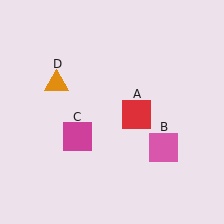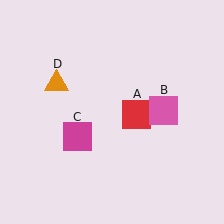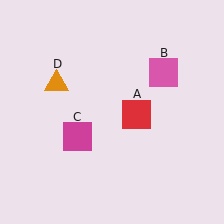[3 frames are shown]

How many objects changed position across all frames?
1 object changed position: pink square (object B).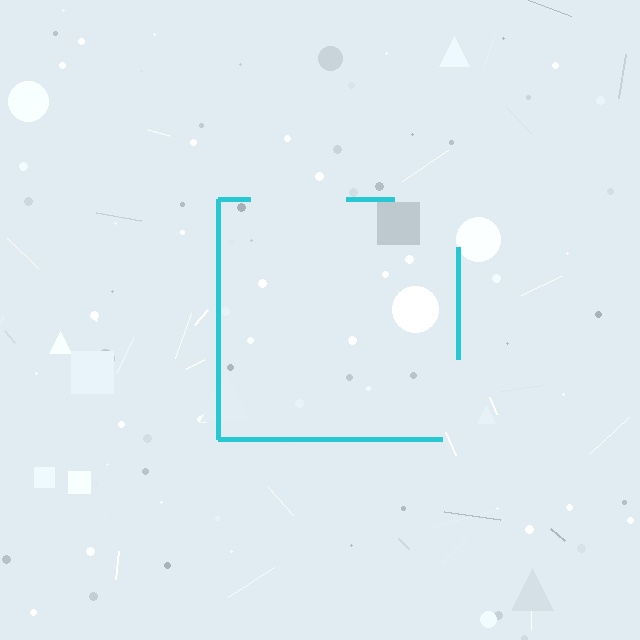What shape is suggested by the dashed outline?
The dashed outline suggests a square.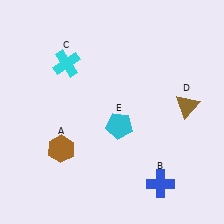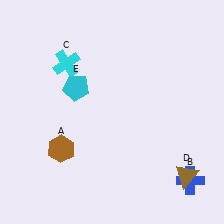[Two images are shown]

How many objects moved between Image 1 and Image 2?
3 objects moved between the two images.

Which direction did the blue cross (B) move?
The blue cross (B) moved right.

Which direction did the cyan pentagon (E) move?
The cyan pentagon (E) moved left.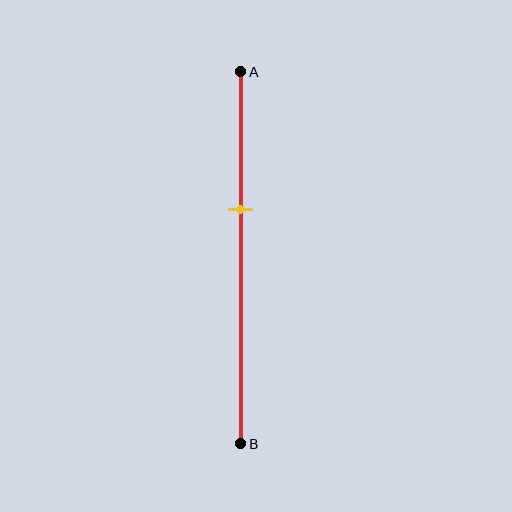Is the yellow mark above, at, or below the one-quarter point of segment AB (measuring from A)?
The yellow mark is below the one-quarter point of segment AB.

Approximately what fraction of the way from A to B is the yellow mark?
The yellow mark is approximately 35% of the way from A to B.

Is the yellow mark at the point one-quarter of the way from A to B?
No, the mark is at about 35% from A, not at the 25% one-quarter point.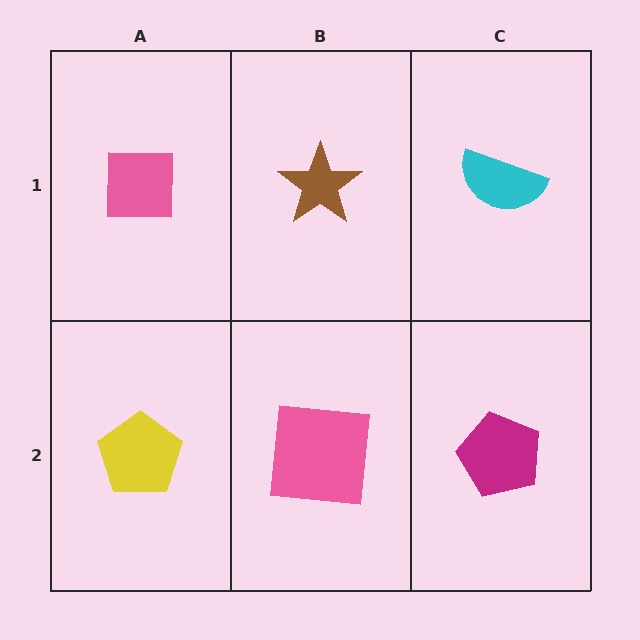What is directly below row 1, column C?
A magenta pentagon.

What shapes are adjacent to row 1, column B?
A pink square (row 2, column B), a pink square (row 1, column A), a cyan semicircle (row 1, column C).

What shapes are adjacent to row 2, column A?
A pink square (row 1, column A), a pink square (row 2, column B).